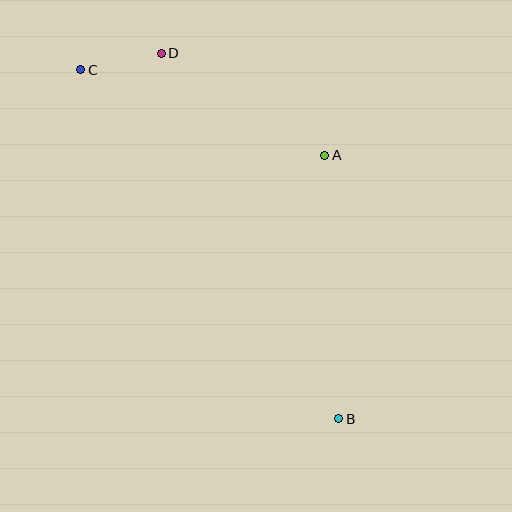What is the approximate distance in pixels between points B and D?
The distance between B and D is approximately 407 pixels.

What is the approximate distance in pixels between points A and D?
The distance between A and D is approximately 193 pixels.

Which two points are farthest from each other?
Points B and C are farthest from each other.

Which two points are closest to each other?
Points C and D are closest to each other.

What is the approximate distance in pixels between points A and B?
The distance between A and B is approximately 264 pixels.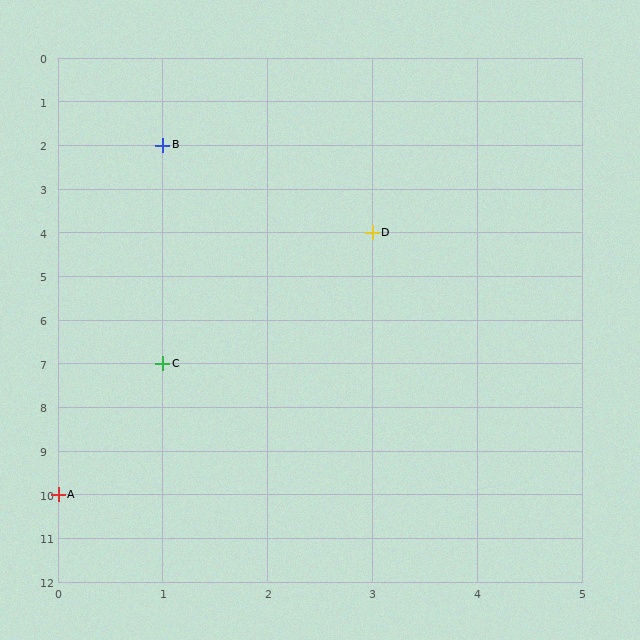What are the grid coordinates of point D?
Point D is at grid coordinates (3, 4).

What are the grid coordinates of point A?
Point A is at grid coordinates (0, 10).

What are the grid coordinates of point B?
Point B is at grid coordinates (1, 2).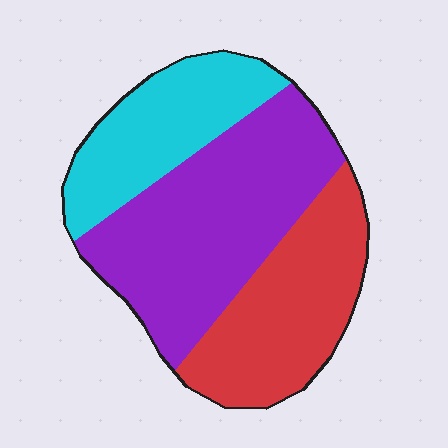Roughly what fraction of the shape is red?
Red covers around 30% of the shape.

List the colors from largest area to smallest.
From largest to smallest: purple, red, cyan.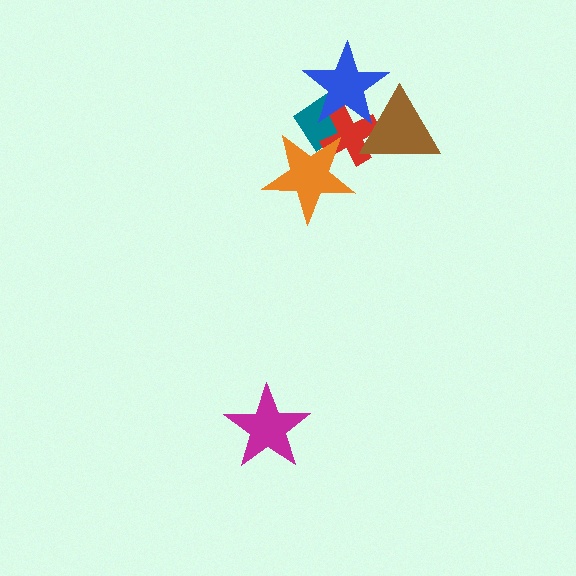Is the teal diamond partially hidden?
Yes, it is partially covered by another shape.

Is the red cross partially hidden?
Yes, it is partially covered by another shape.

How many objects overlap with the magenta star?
0 objects overlap with the magenta star.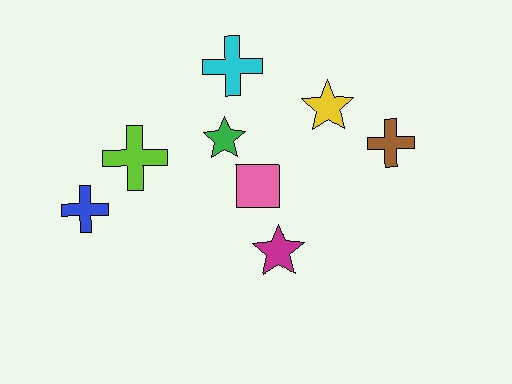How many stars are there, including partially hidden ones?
There are 3 stars.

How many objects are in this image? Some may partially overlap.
There are 8 objects.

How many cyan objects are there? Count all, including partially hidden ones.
There is 1 cyan object.